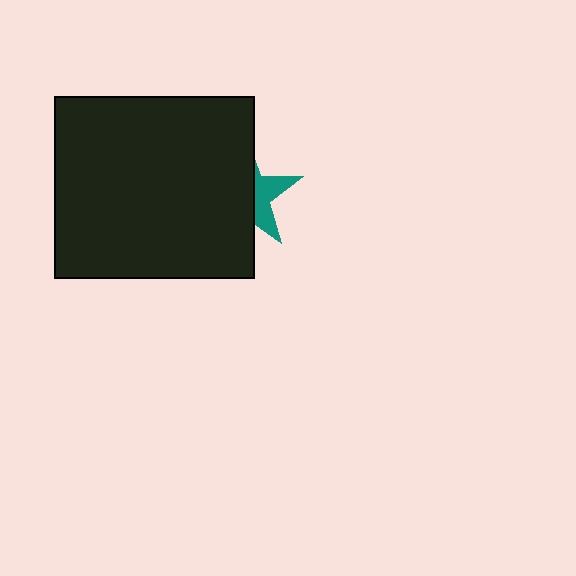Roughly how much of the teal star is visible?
A small part of it is visible (roughly 35%).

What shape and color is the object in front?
The object in front is a black rectangle.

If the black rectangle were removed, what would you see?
You would see the complete teal star.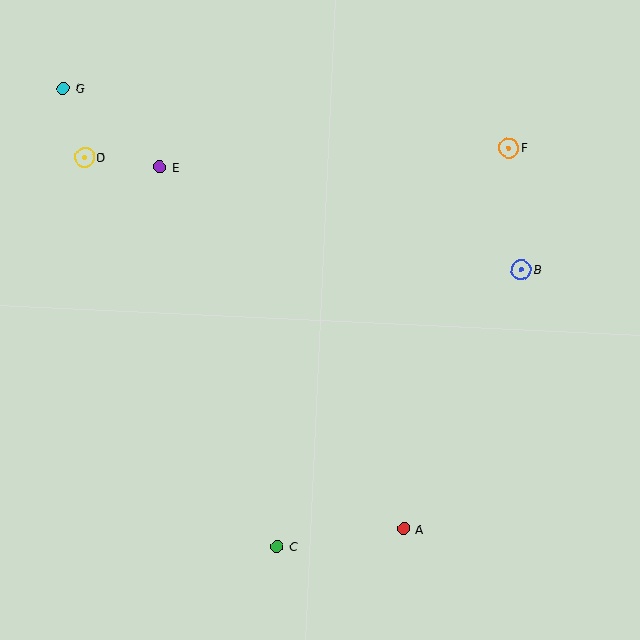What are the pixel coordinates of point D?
Point D is at (85, 157).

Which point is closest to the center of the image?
Point B at (521, 269) is closest to the center.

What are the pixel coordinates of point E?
Point E is at (160, 167).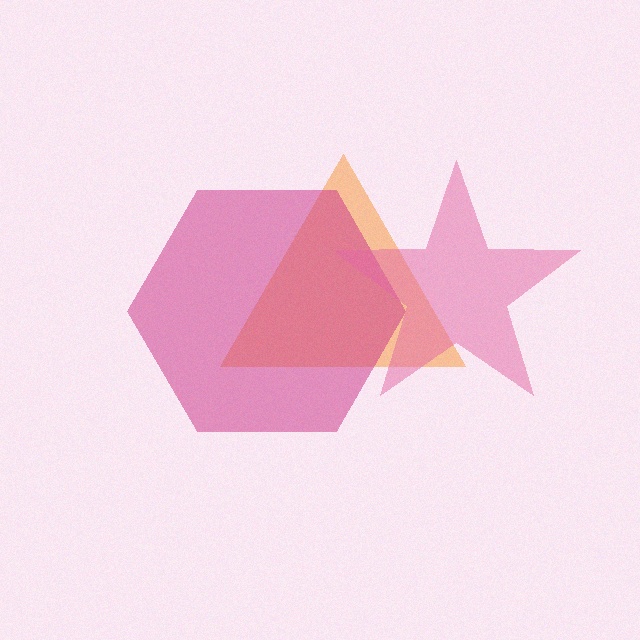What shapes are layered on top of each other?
The layered shapes are: an orange triangle, a magenta hexagon, a pink star.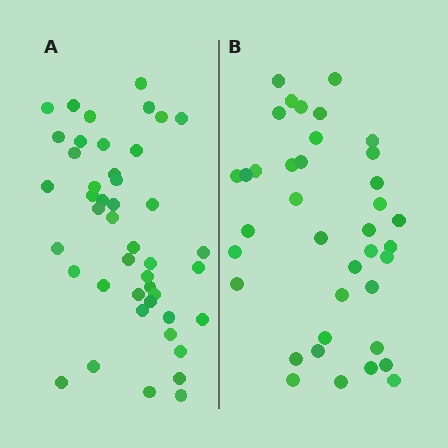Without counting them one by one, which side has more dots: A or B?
Region A (the left region) has more dots.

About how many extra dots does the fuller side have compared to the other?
Region A has roughly 8 or so more dots than region B.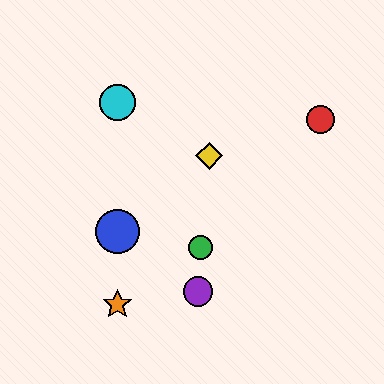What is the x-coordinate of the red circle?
The red circle is at x≈320.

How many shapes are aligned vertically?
3 shapes (the blue circle, the orange star, the cyan circle) are aligned vertically.